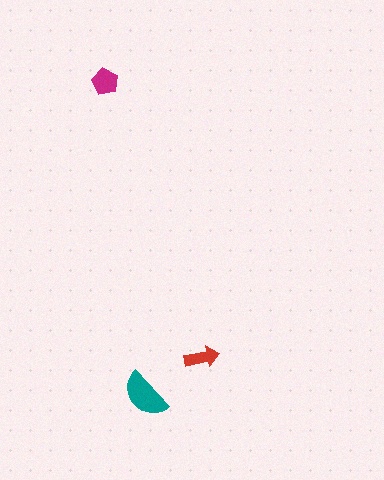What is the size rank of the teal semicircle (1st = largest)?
1st.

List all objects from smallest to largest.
The red arrow, the magenta pentagon, the teal semicircle.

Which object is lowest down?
The teal semicircle is bottommost.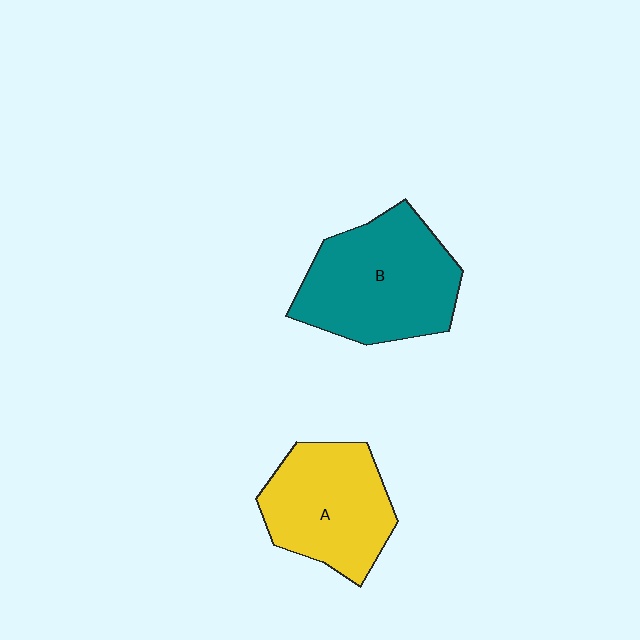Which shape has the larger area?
Shape B (teal).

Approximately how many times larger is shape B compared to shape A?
Approximately 1.2 times.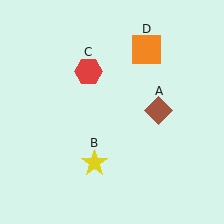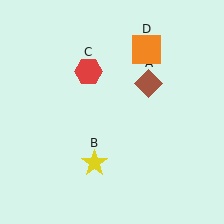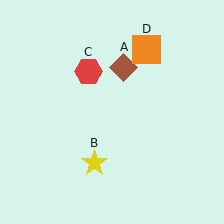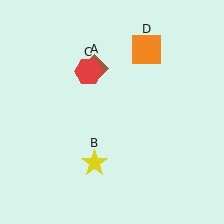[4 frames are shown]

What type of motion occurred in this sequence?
The brown diamond (object A) rotated counterclockwise around the center of the scene.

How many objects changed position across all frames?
1 object changed position: brown diamond (object A).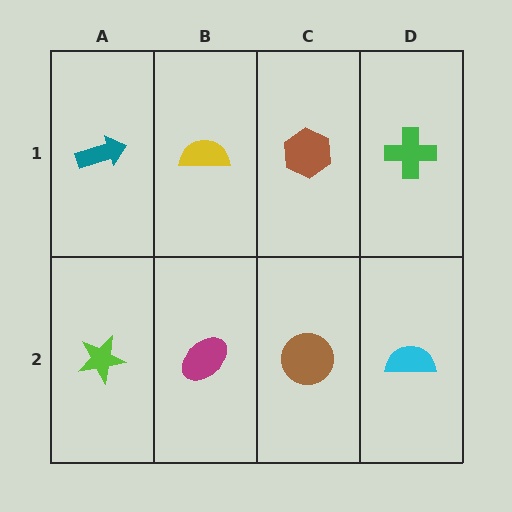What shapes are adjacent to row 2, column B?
A yellow semicircle (row 1, column B), a lime star (row 2, column A), a brown circle (row 2, column C).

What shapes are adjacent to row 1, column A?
A lime star (row 2, column A), a yellow semicircle (row 1, column B).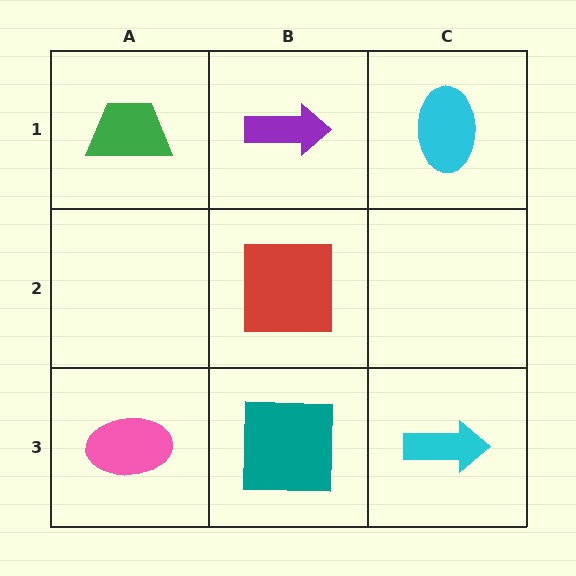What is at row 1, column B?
A purple arrow.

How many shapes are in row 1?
3 shapes.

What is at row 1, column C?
A cyan ellipse.